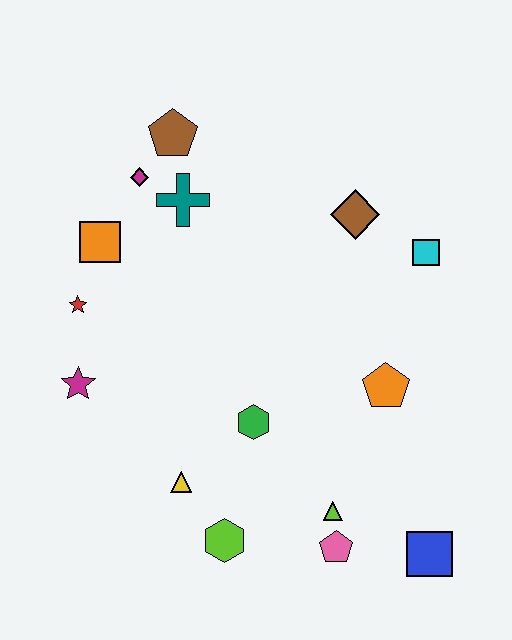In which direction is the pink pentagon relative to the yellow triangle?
The pink pentagon is to the right of the yellow triangle.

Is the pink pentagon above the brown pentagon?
No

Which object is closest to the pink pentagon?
The lime triangle is closest to the pink pentagon.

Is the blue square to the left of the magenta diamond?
No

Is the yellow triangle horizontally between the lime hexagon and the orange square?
Yes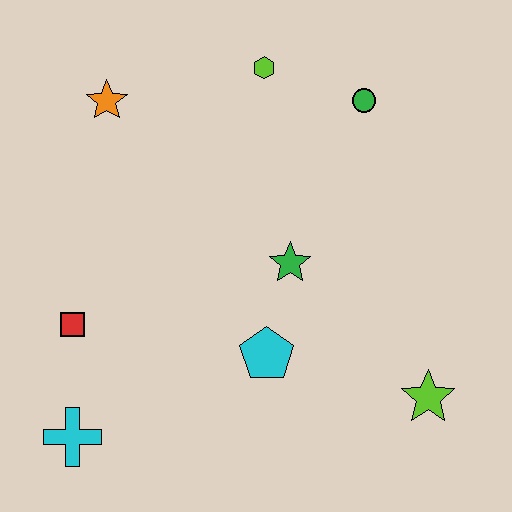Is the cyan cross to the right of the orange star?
No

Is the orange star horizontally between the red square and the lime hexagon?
Yes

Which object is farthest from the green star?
The cyan cross is farthest from the green star.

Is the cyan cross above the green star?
No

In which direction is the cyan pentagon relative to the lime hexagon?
The cyan pentagon is below the lime hexagon.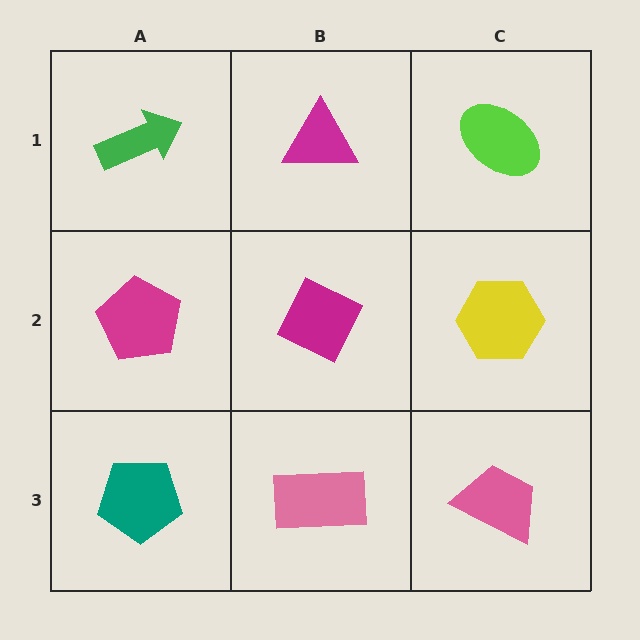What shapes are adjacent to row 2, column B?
A magenta triangle (row 1, column B), a pink rectangle (row 3, column B), a magenta pentagon (row 2, column A), a yellow hexagon (row 2, column C).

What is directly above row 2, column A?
A green arrow.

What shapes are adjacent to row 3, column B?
A magenta diamond (row 2, column B), a teal pentagon (row 3, column A), a pink trapezoid (row 3, column C).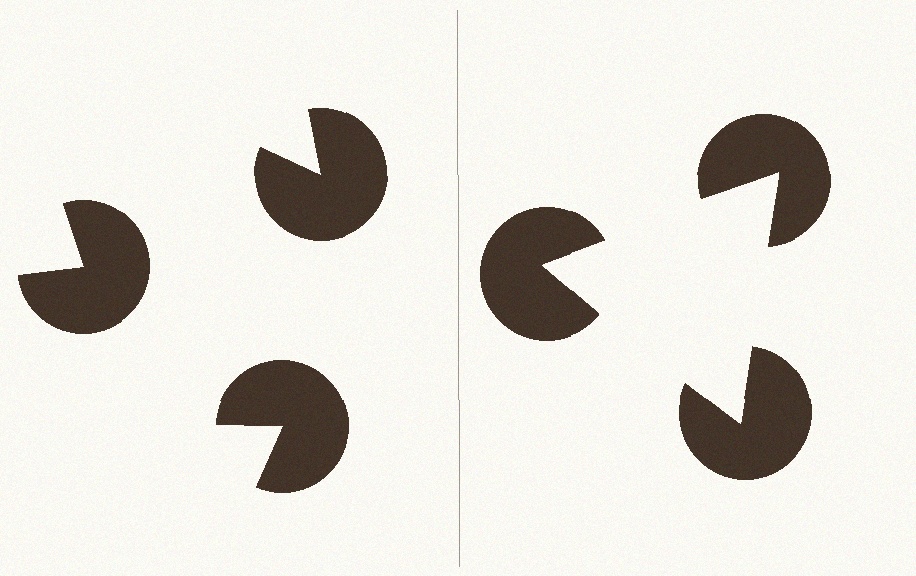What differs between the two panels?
The pac-man discs are positioned identically on both sides; only the wedge orientations differ. On the right they align to a triangle; on the left they are misaligned.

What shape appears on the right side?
An illusory triangle.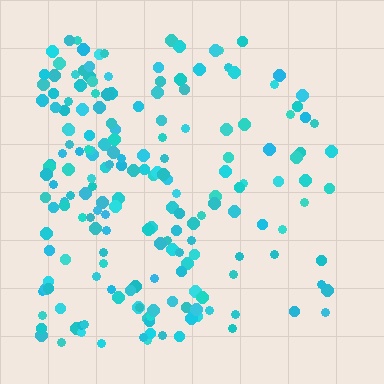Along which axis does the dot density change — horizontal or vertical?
Horizontal.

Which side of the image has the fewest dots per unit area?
The right.